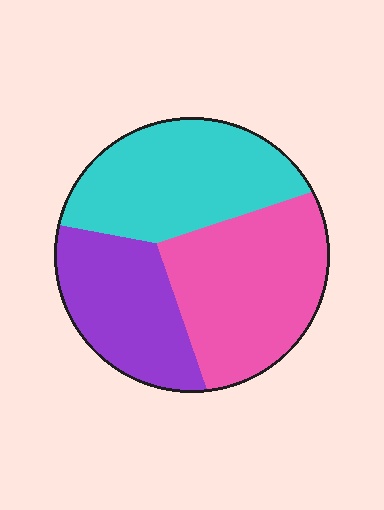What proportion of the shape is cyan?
Cyan covers about 35% of the shape.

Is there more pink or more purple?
Pink.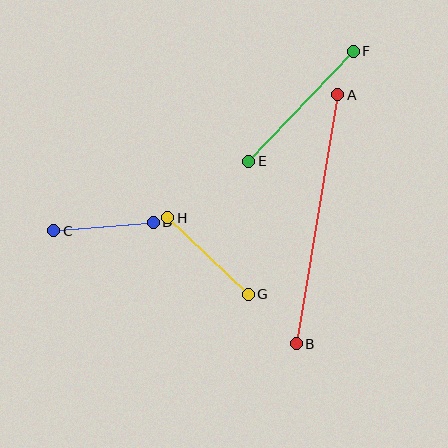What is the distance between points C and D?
The distance is approximately 100 pixels.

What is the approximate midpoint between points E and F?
The midpoint is at approximately (301, 106) pixels.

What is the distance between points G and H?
The distance is approximately 110 pixels.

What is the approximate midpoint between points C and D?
The midpoint is at approximately (104, 227) pixels.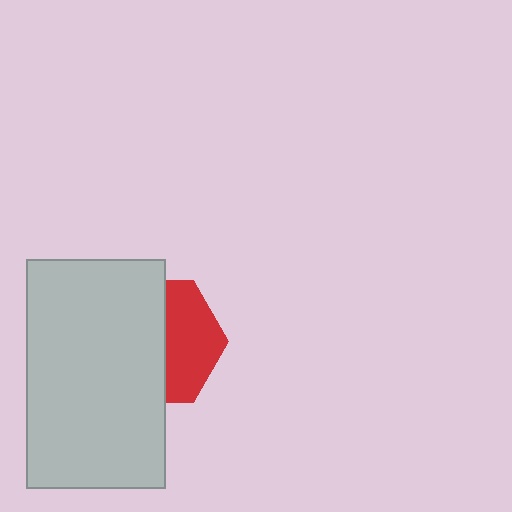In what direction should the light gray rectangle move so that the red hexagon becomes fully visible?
The light gray rectangle should move left. That is the shortest direction to clear the overlap and leave the red hexagon fully visible.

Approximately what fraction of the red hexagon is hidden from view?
Roughly 57% of the red hexagon is hidden behind the light gray rectangle.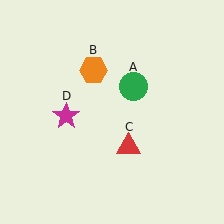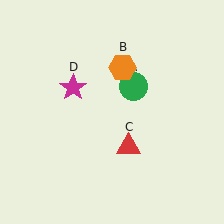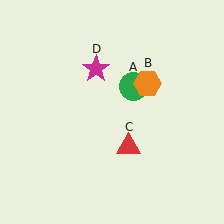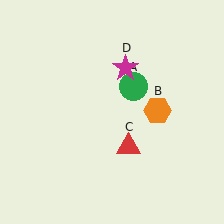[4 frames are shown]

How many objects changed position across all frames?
2 objects changed position: orange hexagon (object B), magenta star (object D).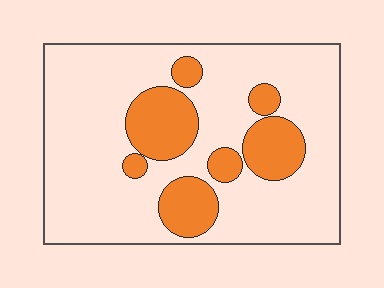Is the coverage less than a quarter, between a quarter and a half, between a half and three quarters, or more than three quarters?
Less than a quarter.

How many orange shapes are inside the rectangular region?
7.